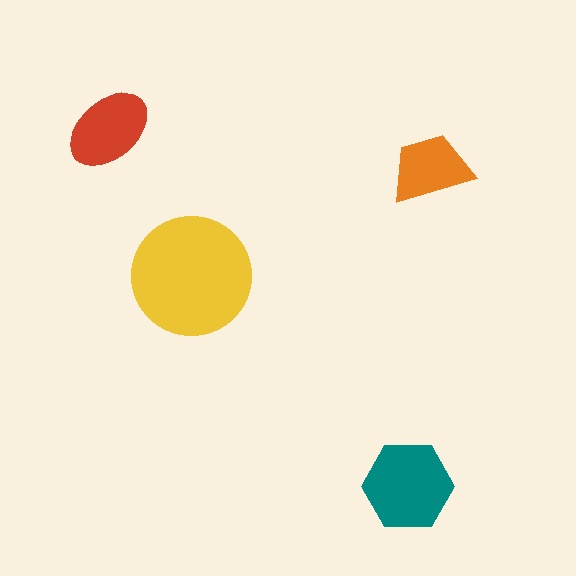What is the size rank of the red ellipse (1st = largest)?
3rd.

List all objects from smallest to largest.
The orange trapezoid, the red ellipse, the teal hexagon, the yellow circle.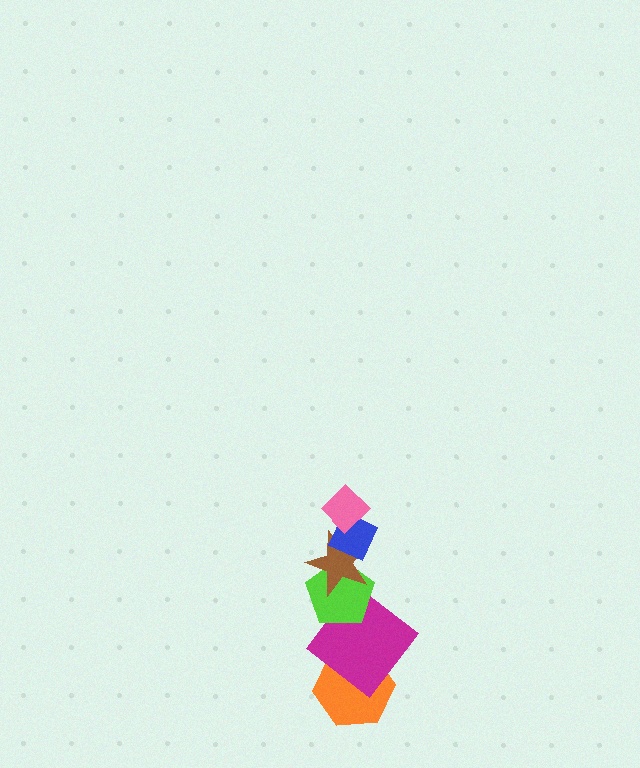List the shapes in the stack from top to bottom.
From top to bottom: the pink diamond, the blue diamond, the brown star, the lime pentagon, the magenta diamond, the orange hexagon.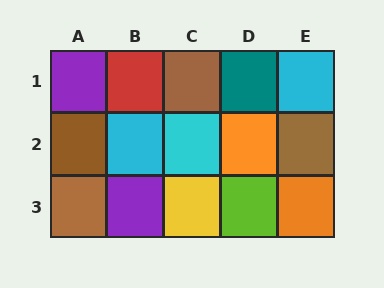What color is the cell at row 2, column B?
Cyan.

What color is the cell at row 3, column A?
Brown.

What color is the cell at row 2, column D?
Orange.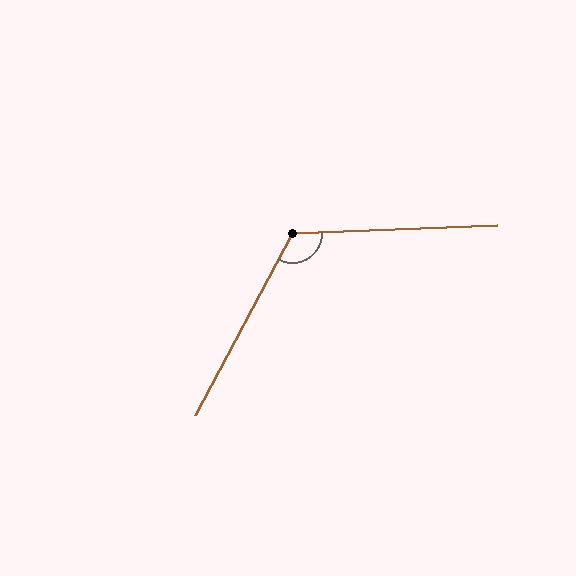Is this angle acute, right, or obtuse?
It is obtuse.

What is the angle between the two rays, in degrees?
Approximately 121 degrees.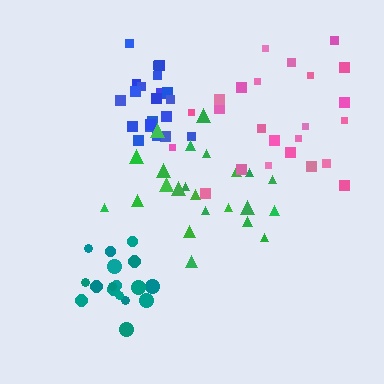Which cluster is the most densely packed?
Blue.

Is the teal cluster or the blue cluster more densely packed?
Blue.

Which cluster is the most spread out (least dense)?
Pink.